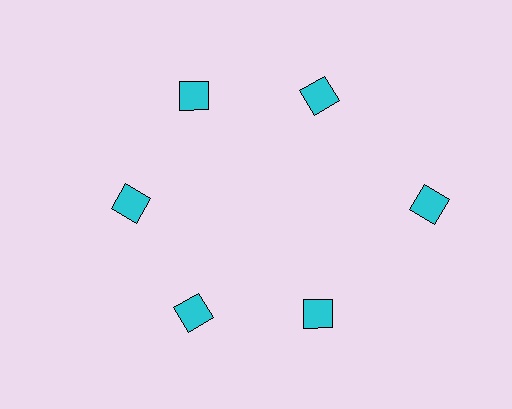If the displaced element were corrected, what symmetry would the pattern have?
It would have 6-fold rotational symmetry — the pattern would map onto itself every 60 degrees.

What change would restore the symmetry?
The symmetry would be restored by moving it inward, back onto the ring so that all 6 diamonds sit at equal angles and equal distance from the center.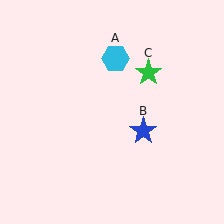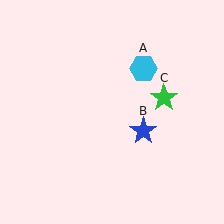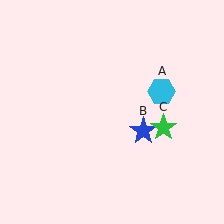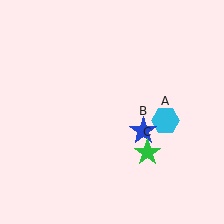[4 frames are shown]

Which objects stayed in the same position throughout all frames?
Blue star (object B) remained stationary.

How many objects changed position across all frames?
2 objects changed position: cyan hexagon (object A), green star (object C).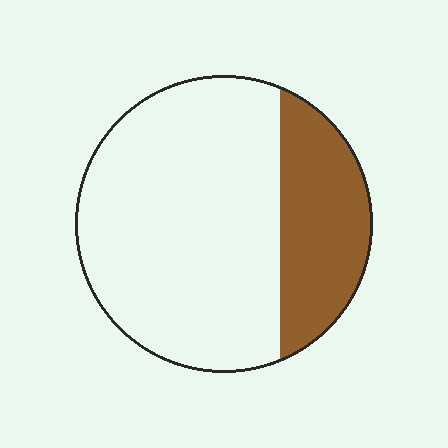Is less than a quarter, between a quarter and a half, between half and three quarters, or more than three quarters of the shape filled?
Between a quarter and a half.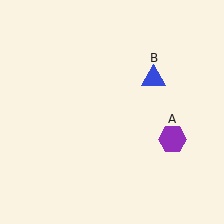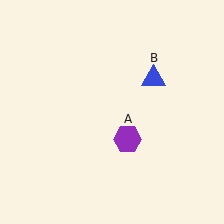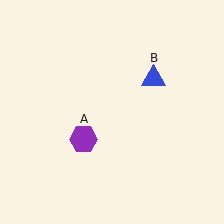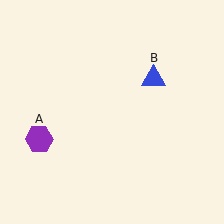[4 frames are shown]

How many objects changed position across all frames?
1 object changed position: purple hexagon (object A).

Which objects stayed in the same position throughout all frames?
Blue triangle (object B) remained stationary.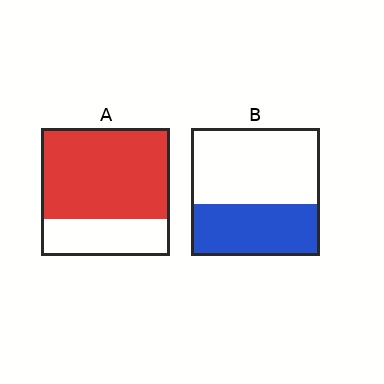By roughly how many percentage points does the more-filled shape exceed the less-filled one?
By roughly 30 percentage points (A over B).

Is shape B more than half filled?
No.